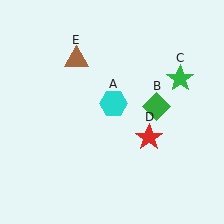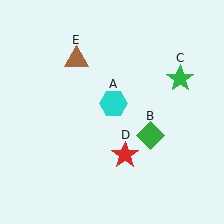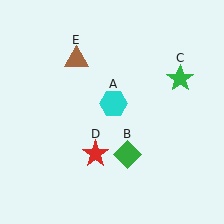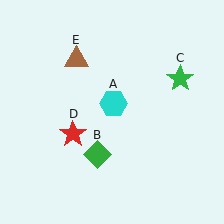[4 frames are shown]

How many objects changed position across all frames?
2 objects changed position: green diamond (object B), red star (object D).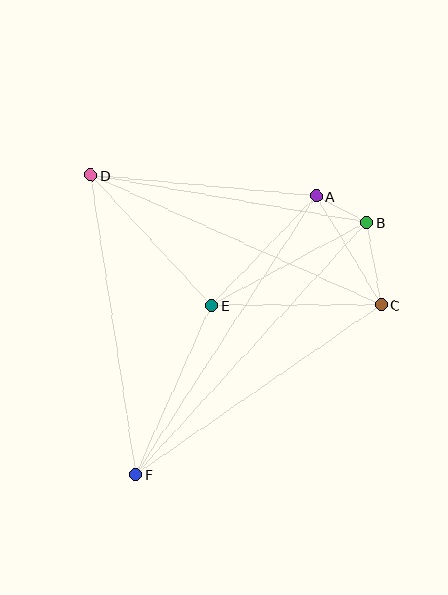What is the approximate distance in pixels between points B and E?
The distance between B and E is approximately 176 pixels.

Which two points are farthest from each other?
Points B and F are farthest from each other.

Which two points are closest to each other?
Points A and B are closest to each other.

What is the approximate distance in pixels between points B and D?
The distance between B and D is approximately 280 pixels.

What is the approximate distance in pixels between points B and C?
The distance between B and C is approximately 84 pixels.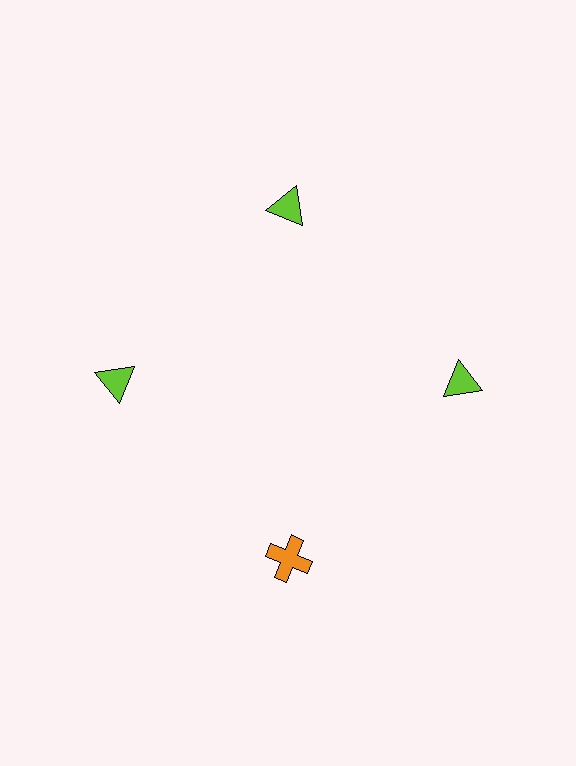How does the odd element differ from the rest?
It differs in both color (orange instead of lime) and shape (cross instead of triangle).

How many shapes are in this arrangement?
There are 4 shapes arranged in a ring pattern.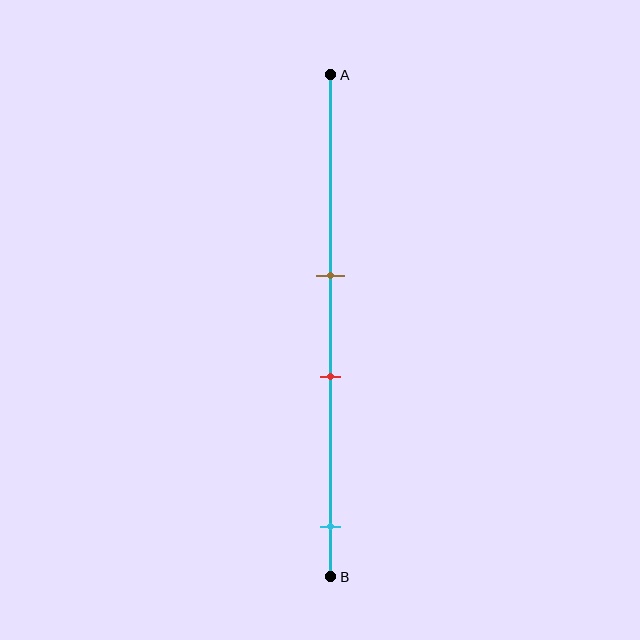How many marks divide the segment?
There are 3 marks dividing the segment.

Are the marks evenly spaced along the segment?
No, the marks are not evenly spaced.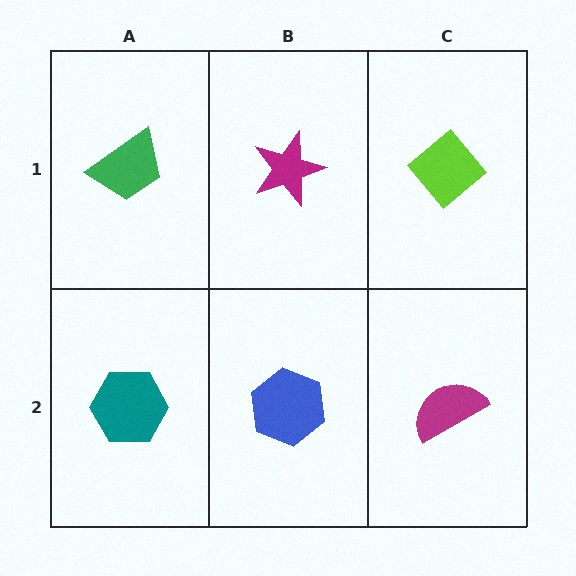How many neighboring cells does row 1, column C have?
2.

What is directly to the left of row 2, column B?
A teal hexagon.